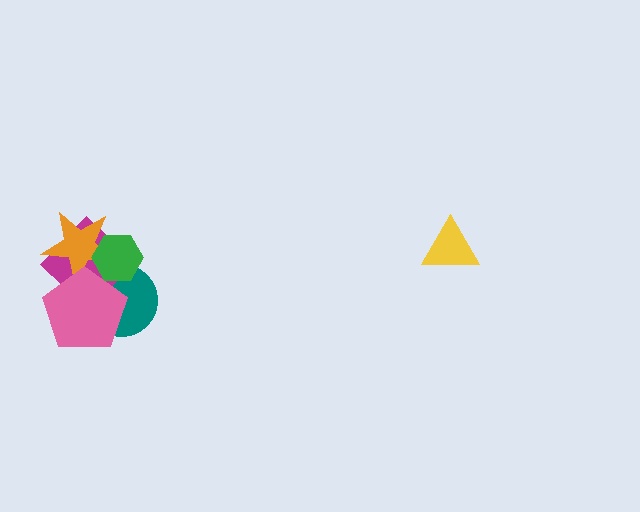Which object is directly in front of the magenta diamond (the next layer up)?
The orange star is directly in front of the magenta diamond.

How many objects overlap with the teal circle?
3 objects overlap with the teal circle.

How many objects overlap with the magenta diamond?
4 objects overlap with the magenta diamond.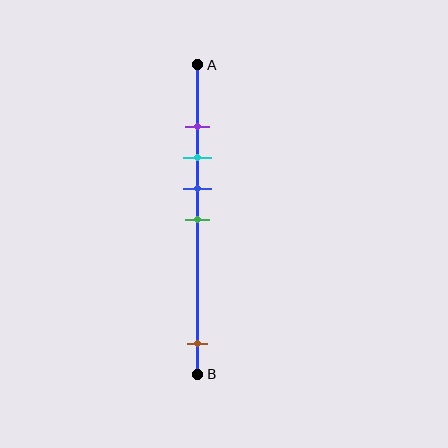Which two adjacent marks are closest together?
The purple and cyan marks are the closest adjacent pair.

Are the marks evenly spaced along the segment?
No, the marks are not evenly spaced.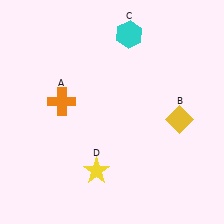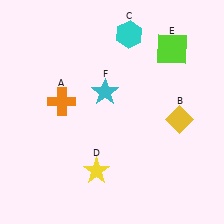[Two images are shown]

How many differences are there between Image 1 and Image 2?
There are 2 differences between the two images.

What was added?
A lime square (E), a cyan star (F) were added in Image 2.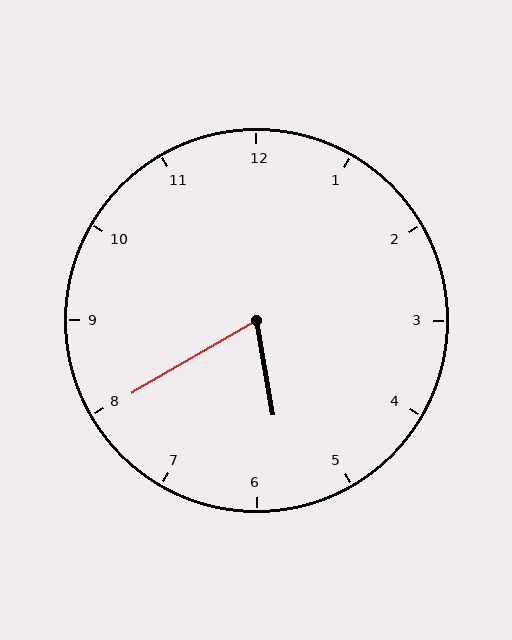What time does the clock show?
5:40.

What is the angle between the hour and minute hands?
Approximately 70 degrees.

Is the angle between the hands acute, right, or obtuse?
It is acute.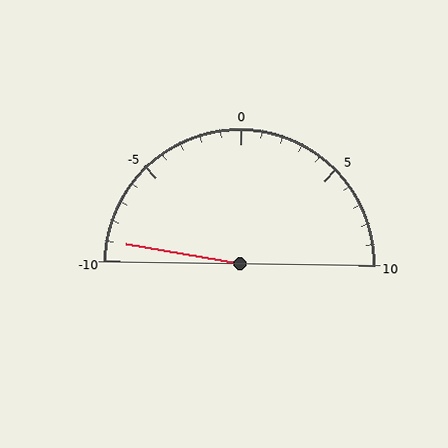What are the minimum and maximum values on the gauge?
The gauge ranges from -10 to 10.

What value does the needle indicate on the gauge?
The needle indicates approximately -9.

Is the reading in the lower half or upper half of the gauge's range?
The reading is in the lower half of the range (-10 to 10).